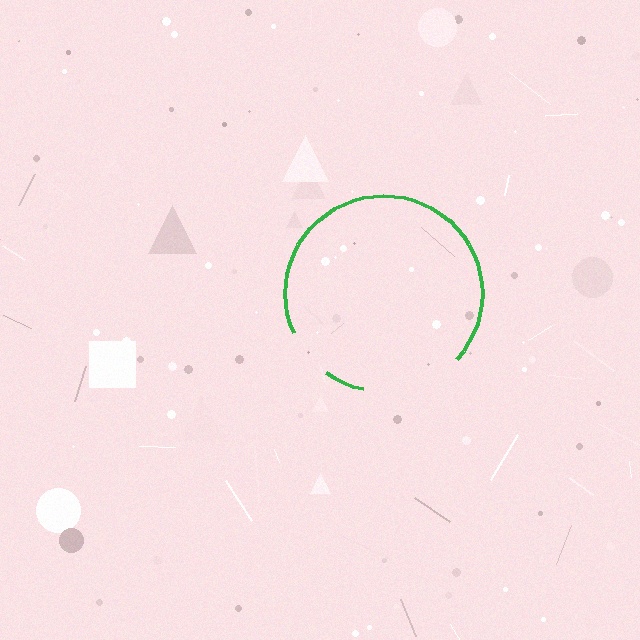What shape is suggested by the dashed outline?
The dashed outline suggests a circle.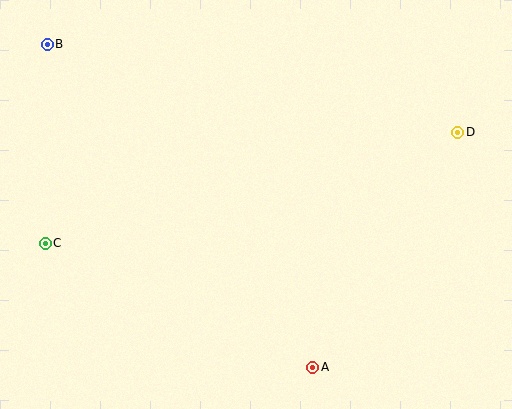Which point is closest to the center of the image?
Point A at (313, 367) is closest to the center.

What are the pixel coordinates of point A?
Point A is at (313, 367).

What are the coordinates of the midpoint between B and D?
The midpoint between B and D is at (252, 88).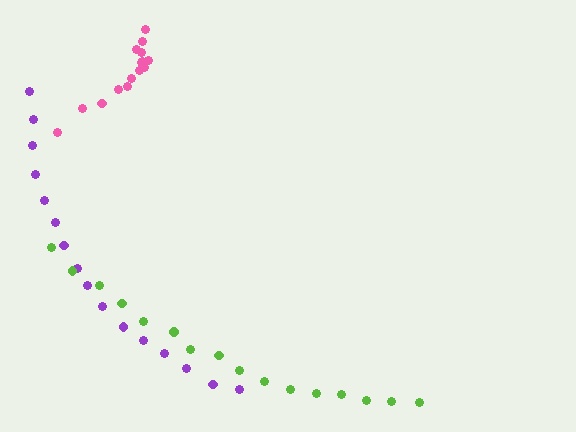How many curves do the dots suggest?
There are 3 distinct paths.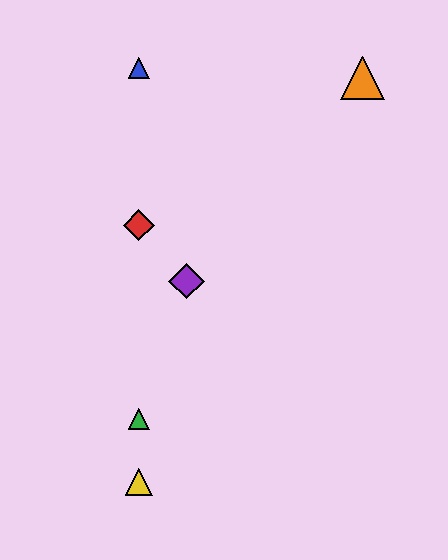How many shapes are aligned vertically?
4 shapes (the red diamond, the blue triangle, the green triangle, the yellow triangle) are aligned vertically.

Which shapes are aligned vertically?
The red diamond, the blue triangle, the green triangle, the yellow triangle are aligned vertically.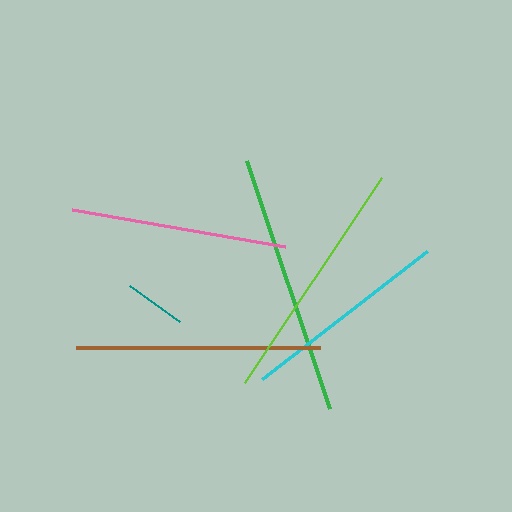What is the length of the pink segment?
The pink segment is approximately 216 pixels long.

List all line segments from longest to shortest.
From longest to shortest: green, lime, brown, pink, cyan, teal.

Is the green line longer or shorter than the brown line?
The green line is longer than the brown line.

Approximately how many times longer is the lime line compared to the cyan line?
The lime line is approximately 1.2 times the length of the cyan line.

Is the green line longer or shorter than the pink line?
The green line is longer than the pink line.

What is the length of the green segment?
The green segment is approximately 262 pixels long.